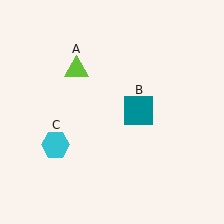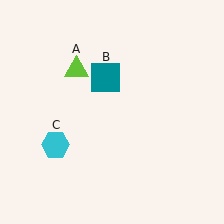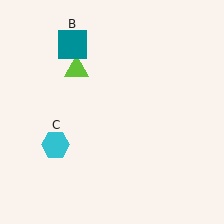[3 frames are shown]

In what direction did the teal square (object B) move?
The teal square (object B) moved up and to the left.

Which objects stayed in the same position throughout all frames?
Lime triangle (object A) and cyan hexagon (object C) remained stationary.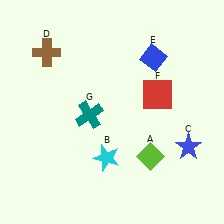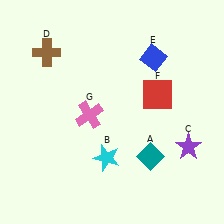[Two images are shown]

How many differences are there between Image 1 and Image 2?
There are 3 differences between the two images.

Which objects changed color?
A changed from lime to teal. C changed from blue to purple. G changed from teal to pink.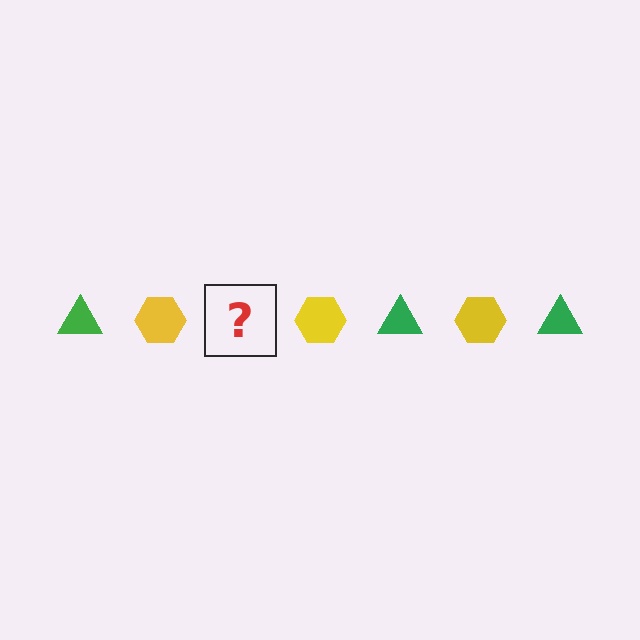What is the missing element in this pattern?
The missing element is a green triangle.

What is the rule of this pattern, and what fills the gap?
The rule is that the pattern alternates between green triangle and yellow hexagon. The gap should be filled with a green triangle.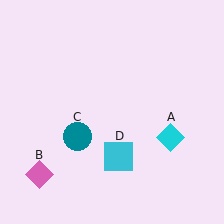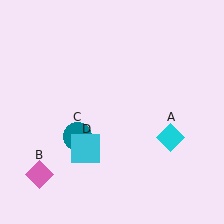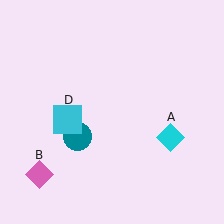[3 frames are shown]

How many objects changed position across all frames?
1 object changed position: cyan square (object D).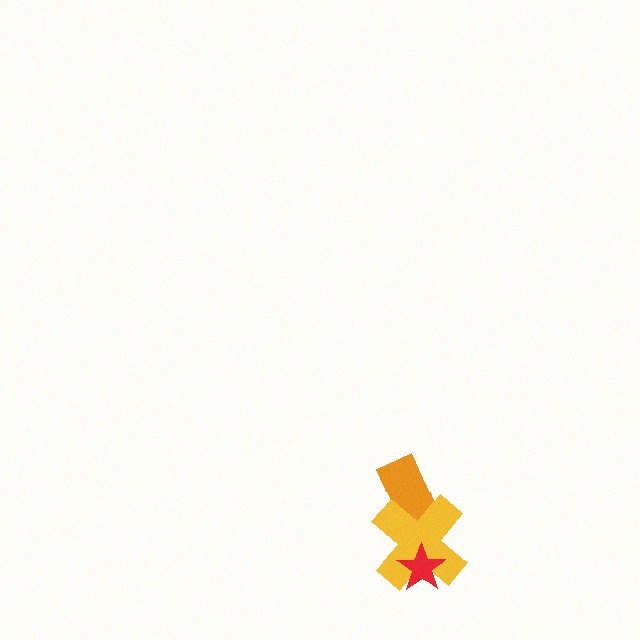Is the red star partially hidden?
No, no other shape covers it.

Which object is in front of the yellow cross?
The red star is in front of the yellow cross.